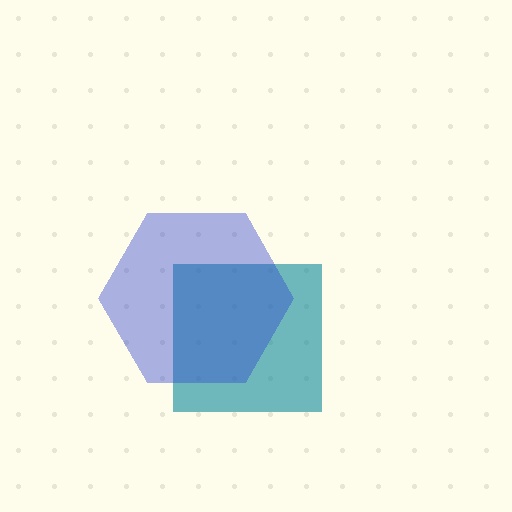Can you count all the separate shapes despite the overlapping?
Yes, there are 2 separate shapes.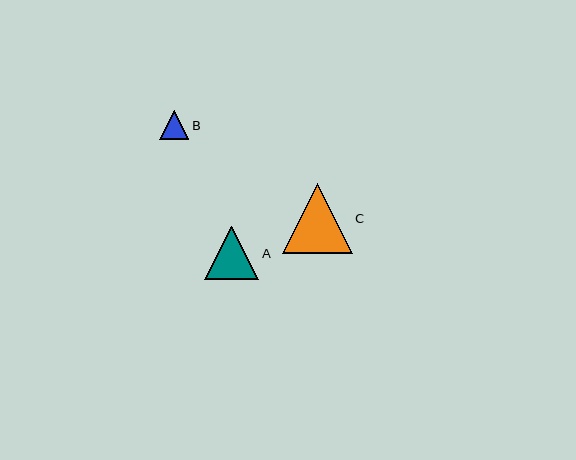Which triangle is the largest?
Triangle C is the largest with a size of approximately 70 pixels.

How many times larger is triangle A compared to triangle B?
Triangle A is approximately 1.8 times the size of triangle B.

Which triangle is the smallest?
Triangle B is the smallest with a size of approximately 29 pixels.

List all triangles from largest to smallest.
From largest to smallest: C, A, B.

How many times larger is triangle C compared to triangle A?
Triangle C is approximately 1.3 times the size of triangle A.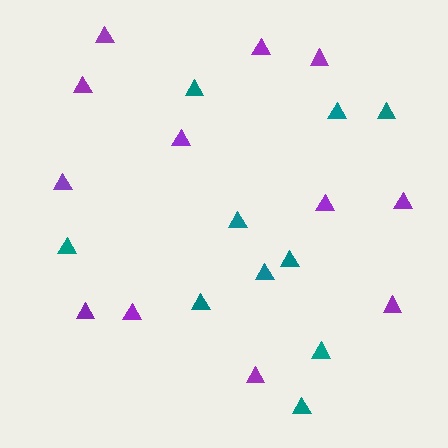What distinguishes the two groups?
There are 2 groups: one group of purple triangles (12) and one group of teal triangles (10).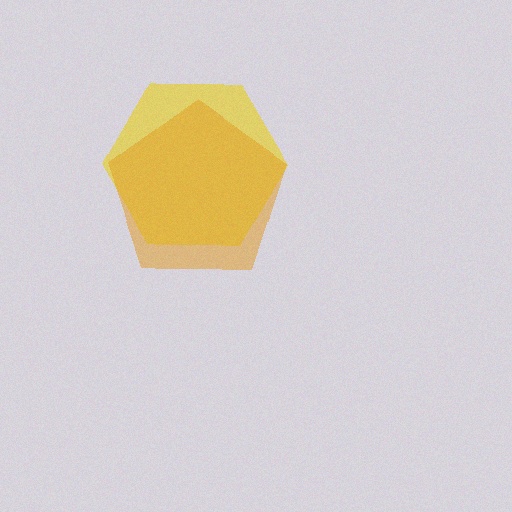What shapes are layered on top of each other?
The layered shapes are: a yellow hexagon, an orange pentagon.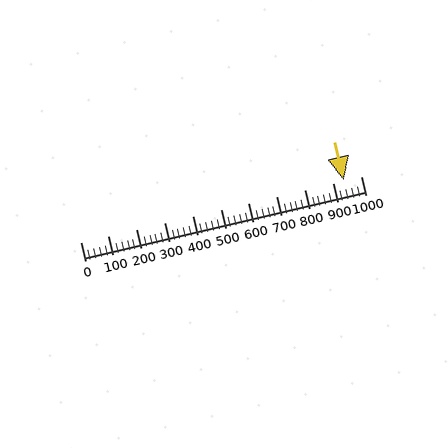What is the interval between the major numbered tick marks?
The major tick marks are spaced 100 units apart.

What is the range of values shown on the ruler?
The ruler shows values from 0 to 1000.